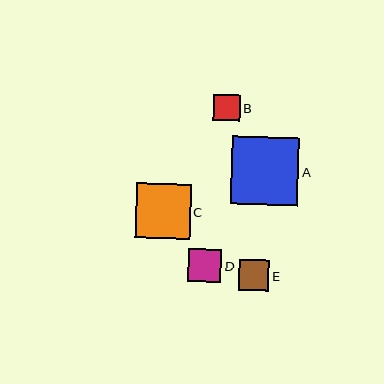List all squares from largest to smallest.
From largest to smallest: A, C, D, E, B.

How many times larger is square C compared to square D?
Square C is approximately 1.7 times the size of square D.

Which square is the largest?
Square A is the largest with a size of approximately 67 pixels.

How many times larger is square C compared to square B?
Square C is approximately 2.1 times the size of square B.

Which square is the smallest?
Square B is the smallest with a size of approximately 26 pixels.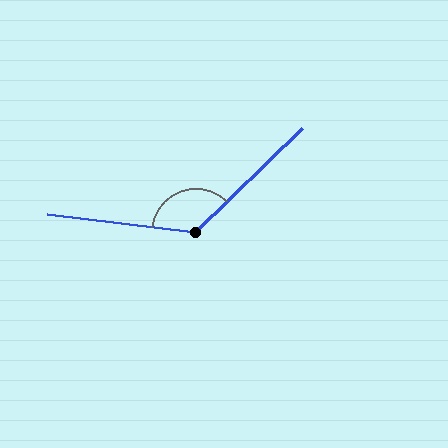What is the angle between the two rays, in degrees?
Approximately 128 degrees.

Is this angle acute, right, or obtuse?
It is obtuse.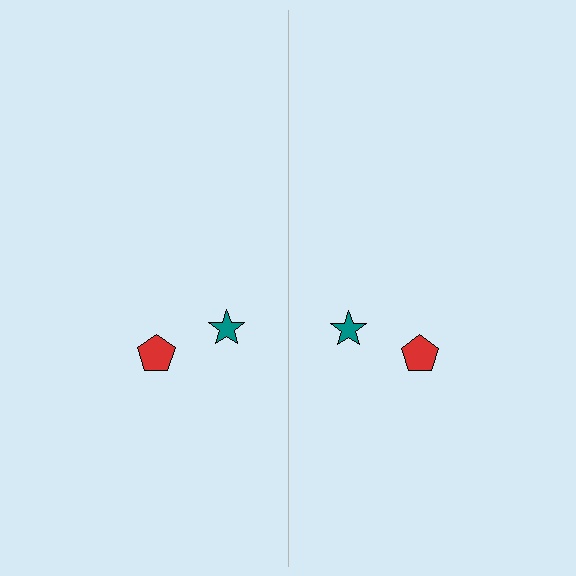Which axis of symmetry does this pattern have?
The pattern has a vertical axis of symmetry running through the center of the image.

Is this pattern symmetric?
Yes, this pattern has bilateral (reflection) symmetry.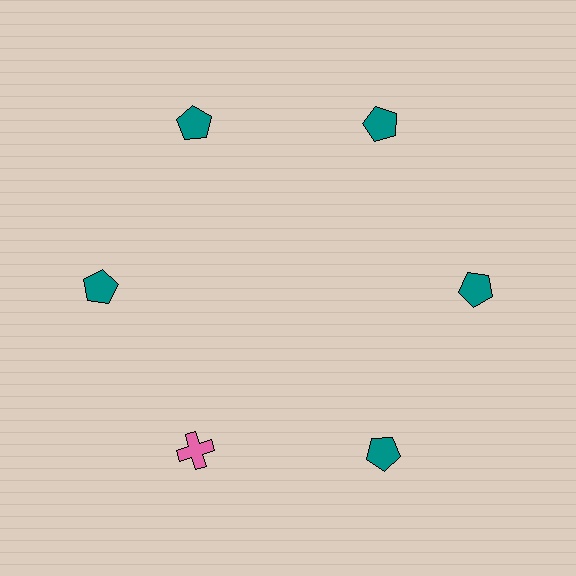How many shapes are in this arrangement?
There are 6 shapes arranged in a ring pattern.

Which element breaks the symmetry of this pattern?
The pink cross at roughly the 7 o'clock position breaks the symmetry. All other shapes are teal pentagons.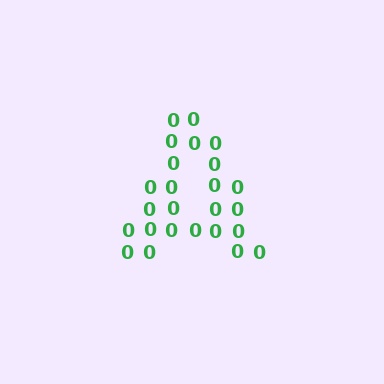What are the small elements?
The small elements are digit 0's.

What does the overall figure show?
The overall figure shows the letter A.